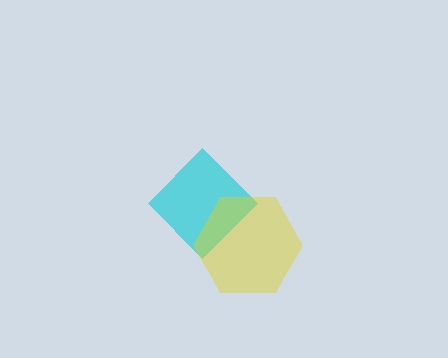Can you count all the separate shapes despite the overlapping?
Yes, there are 2 separate shapes.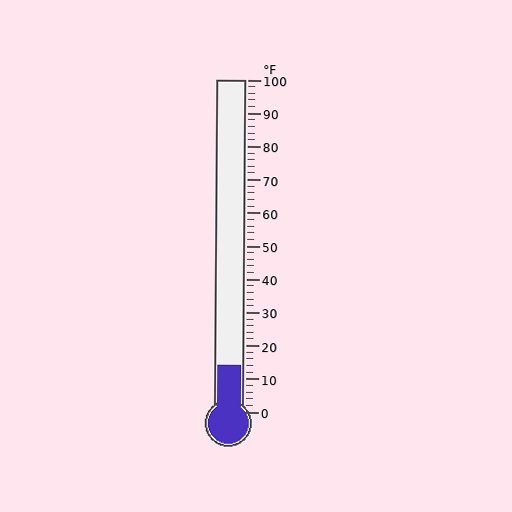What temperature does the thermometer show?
The thermometer shows approximately 14°F.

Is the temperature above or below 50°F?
The temperature is below 50°F.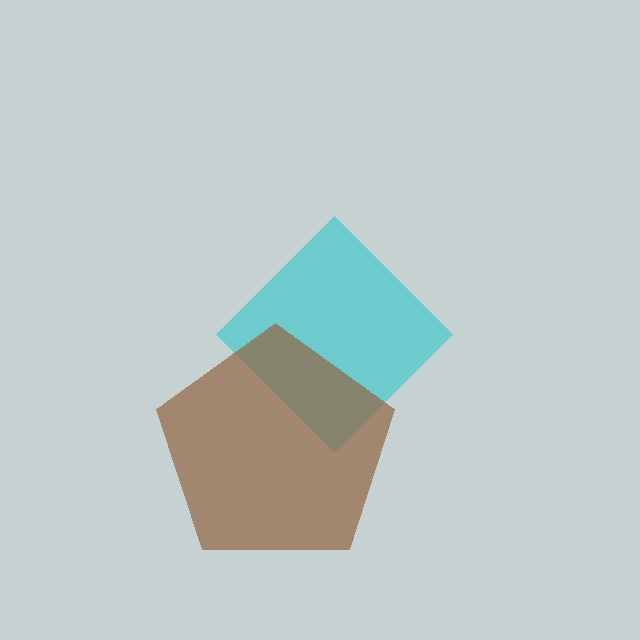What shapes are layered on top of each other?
The layered shapes are: a cyan diamond, a brown pentagon.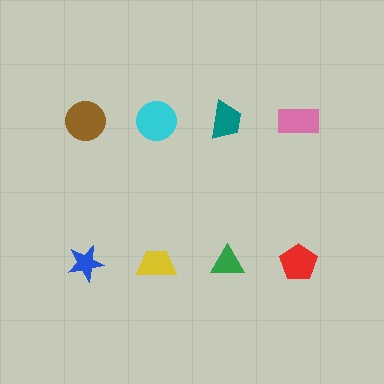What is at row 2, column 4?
A red pentagon.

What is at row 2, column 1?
A blue star.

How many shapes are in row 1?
4 shapes.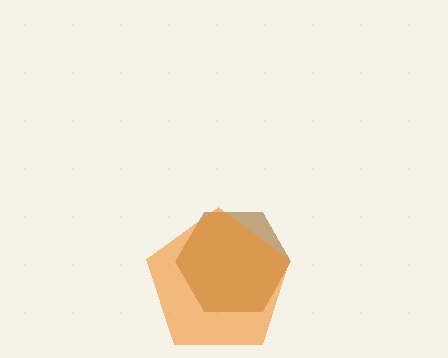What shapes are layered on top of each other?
The layered shapes are: a brown hexagon, an orange pentagon.